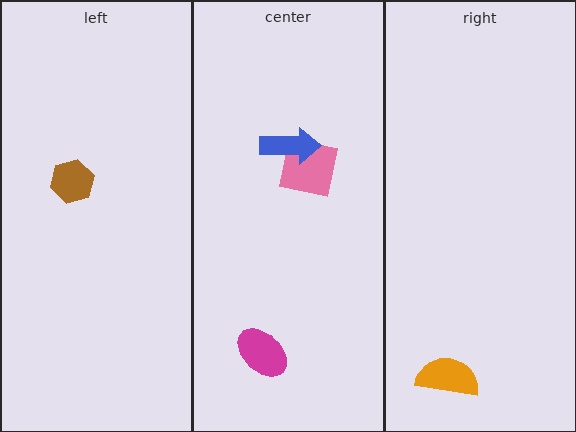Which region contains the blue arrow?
The center region.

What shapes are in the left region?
The brown hexagon.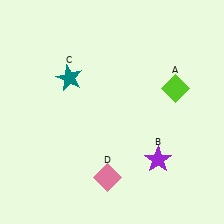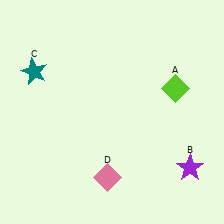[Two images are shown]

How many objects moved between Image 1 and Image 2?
2 objects moved between the two images.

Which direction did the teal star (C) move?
The teal star (C) moved left.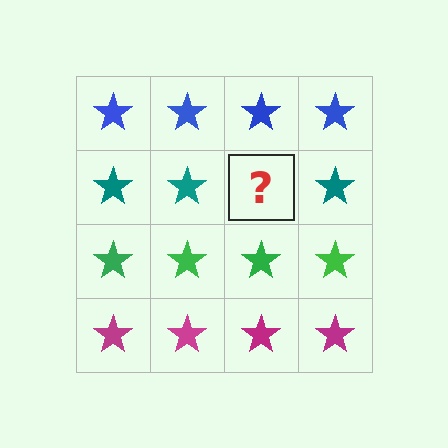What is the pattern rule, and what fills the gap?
The rule is that each row has a consistent color. The gap should be filled with a teal star.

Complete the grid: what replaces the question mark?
The question mark should be replaced with a teal star.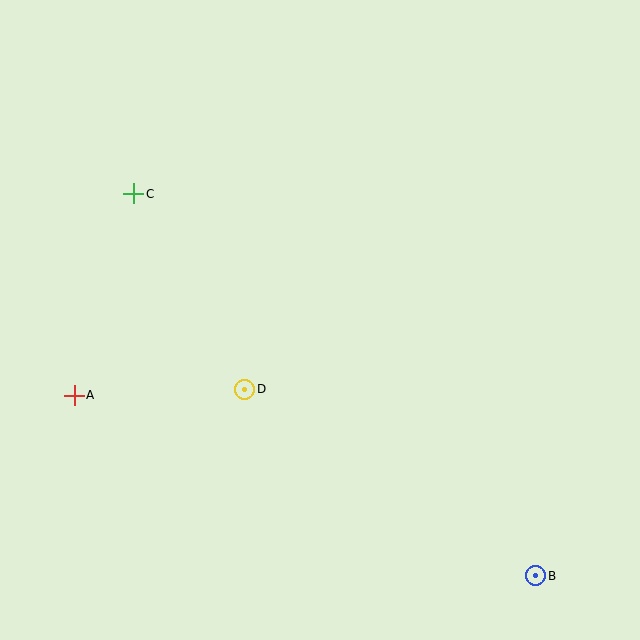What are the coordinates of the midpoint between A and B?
The midpoint between A and B is at (305, 485).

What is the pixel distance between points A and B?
The distance between A and B is 495 pixels.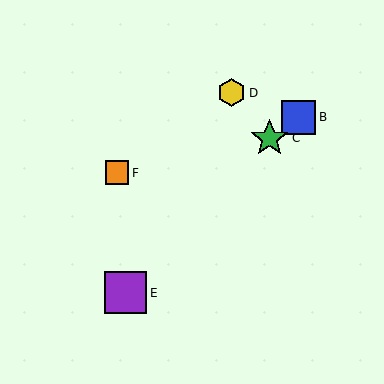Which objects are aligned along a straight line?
Objects A, B, C are aligned along a straight line.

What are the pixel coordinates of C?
Object C is at (270, 138).